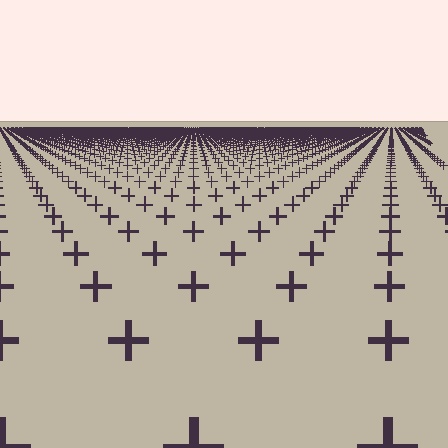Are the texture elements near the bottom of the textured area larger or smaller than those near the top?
Larger. Near the bottom, elements are closer to the viewer and appear at a bigger on-screen size.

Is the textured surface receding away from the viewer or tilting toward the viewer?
The surface is receding away from the viewer. Texture elements get smaller and denser toward the top.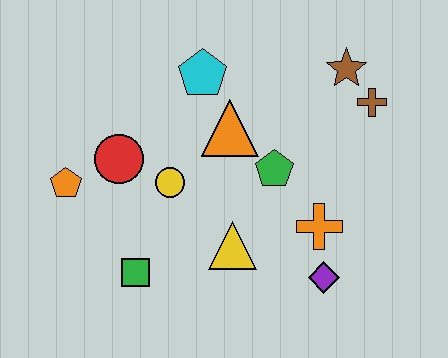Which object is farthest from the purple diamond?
The orange pentagon is farthest from the purple diamond.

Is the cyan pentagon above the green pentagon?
Yes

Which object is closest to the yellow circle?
The red circle is closest to the yellow circle.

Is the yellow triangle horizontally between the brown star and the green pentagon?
No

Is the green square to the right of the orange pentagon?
Yes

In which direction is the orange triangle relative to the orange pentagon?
The orange triangle is to the right of the orange pentagon.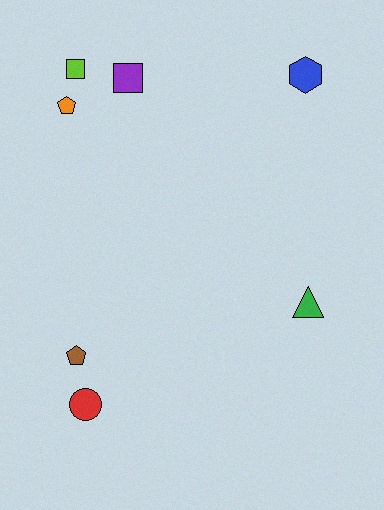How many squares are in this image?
There are 2 squares.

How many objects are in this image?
There are 7 objects.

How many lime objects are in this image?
There is 1 lime object.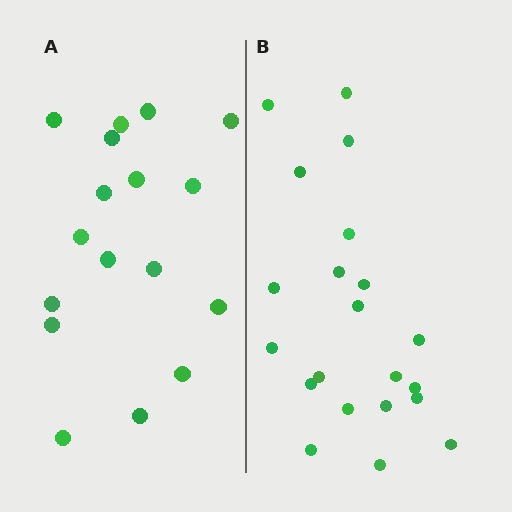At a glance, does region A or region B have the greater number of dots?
Region B (the right region) has more dots.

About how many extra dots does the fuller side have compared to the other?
Region B has about 4 more dots than region A.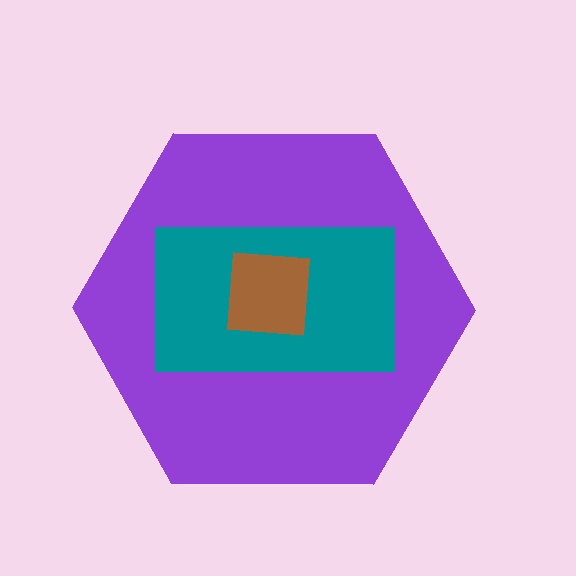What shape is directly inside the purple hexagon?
The teal rectangle.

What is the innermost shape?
The brown square.